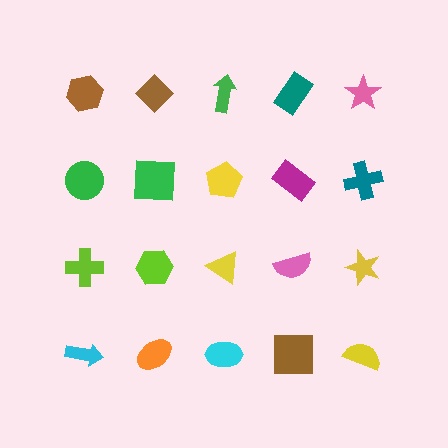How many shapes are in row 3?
5 shapes.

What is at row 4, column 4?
A brown square.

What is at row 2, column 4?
A magenta rectangle.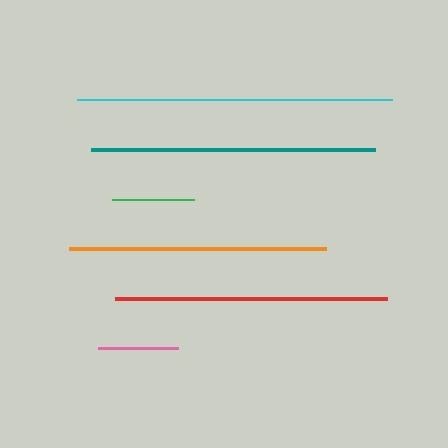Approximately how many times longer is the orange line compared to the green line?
The orange line is approximately 3.1 times the length of the green line.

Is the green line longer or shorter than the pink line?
The green line is longer than the pink line.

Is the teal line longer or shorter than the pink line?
The teal line is longer than the pink line.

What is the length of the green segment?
The green segment is approximately 82 pixels long.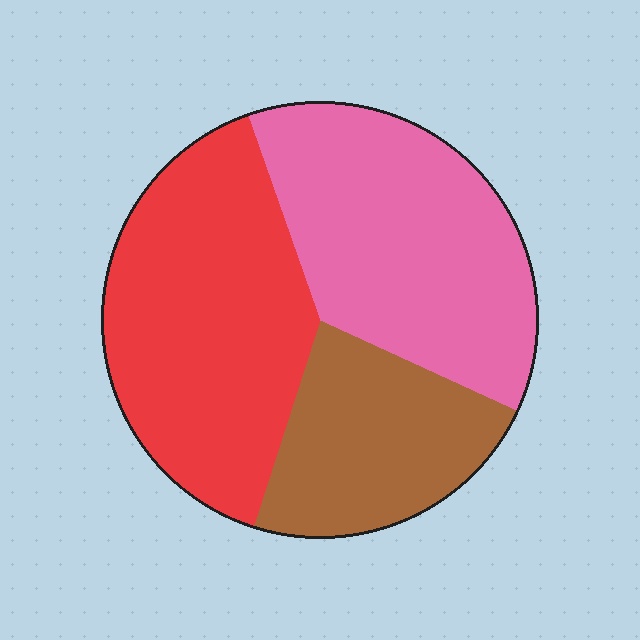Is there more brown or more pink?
Pink.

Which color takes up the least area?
Brown, at roughly 25%.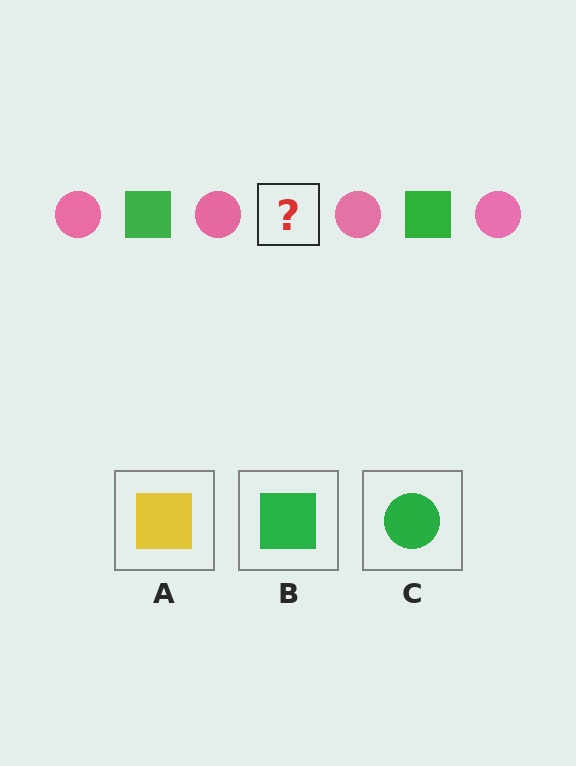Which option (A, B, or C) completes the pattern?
B.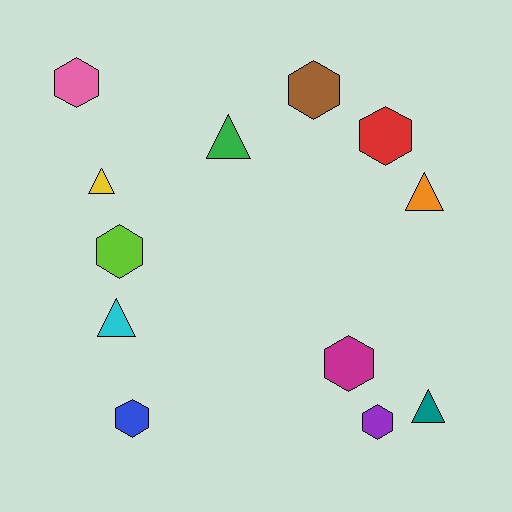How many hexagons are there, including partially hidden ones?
There are 7 hexagons.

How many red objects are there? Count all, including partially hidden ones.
There is 1 red object.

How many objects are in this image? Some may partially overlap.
There are 12 objects.